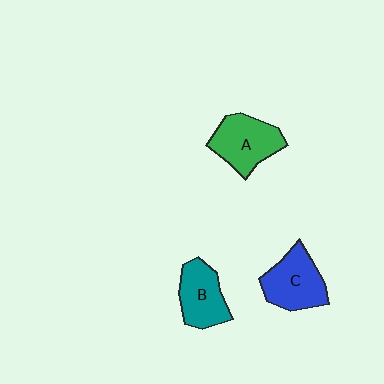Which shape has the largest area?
Shape A (green).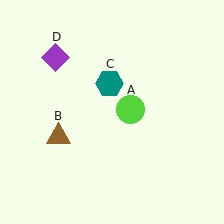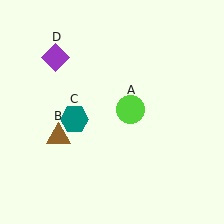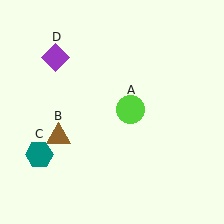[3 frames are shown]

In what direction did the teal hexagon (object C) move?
The teal hexagon (object C) moved down and to the left.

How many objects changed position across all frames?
1 object changed position: teal hexagon (object C).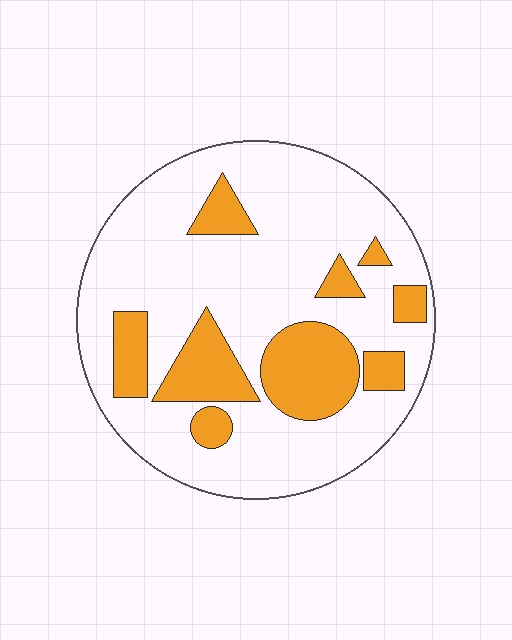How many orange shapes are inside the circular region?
9.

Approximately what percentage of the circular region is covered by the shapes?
Approximately 25%.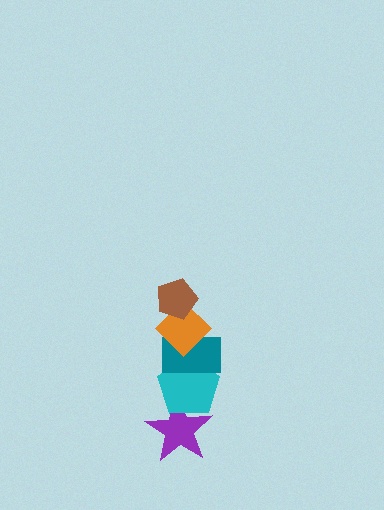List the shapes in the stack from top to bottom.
From top to bottom: the brown pentagon, the orange diamond, the teal rectangle, the cyan pentagon, the purple star.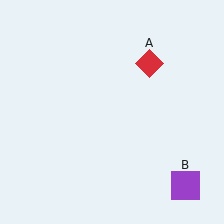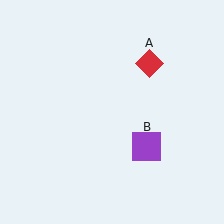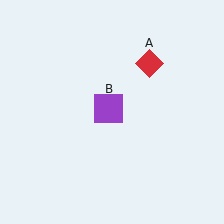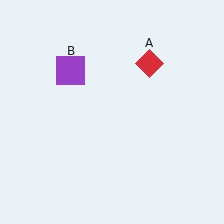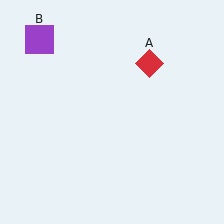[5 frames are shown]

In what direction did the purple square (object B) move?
The purple square (object B) moved up and to the left.